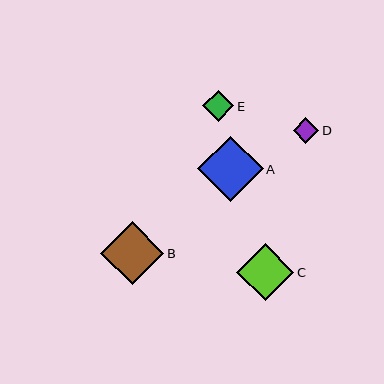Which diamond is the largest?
Diamond A is the largest with a size of approximately 65 pixels.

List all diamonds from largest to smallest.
From largest to smallest: A, B, C, E, D.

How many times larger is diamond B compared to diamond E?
Diamond B is approximately 2.1 times the size of diamond E.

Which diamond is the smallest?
Diamond D is the smallest with a size of approximately 25 pixels.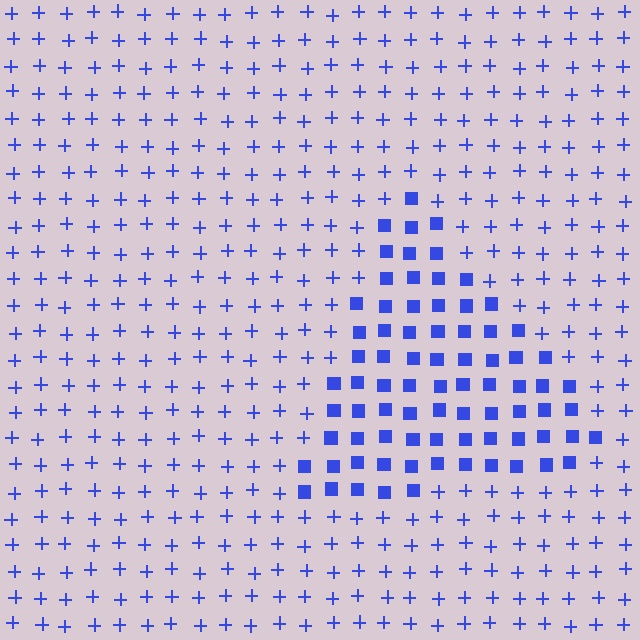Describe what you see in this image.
The image is filled with small blue elements arranged in a uniform grid. A triangle-shaped region contains squares, while the surrounding area contains plus signs. The boundary is defined purely by the change in element shape.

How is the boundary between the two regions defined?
The boundary is defined by a change in element shape: squares inside vs. plus signs outside. All elements share the same color and spacing.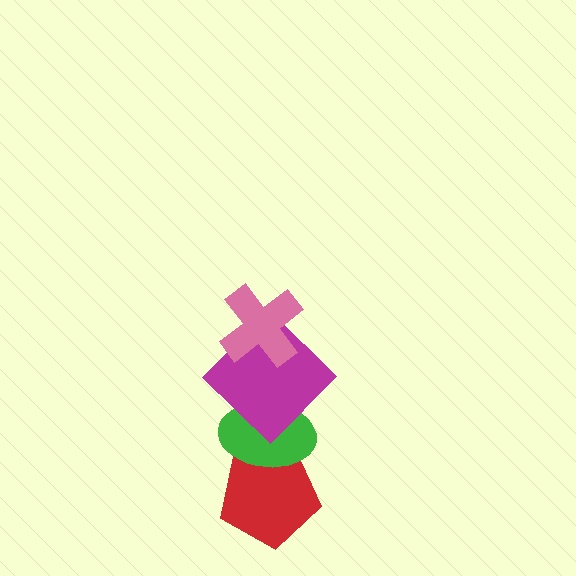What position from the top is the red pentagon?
The red pentagon is 4th from the top.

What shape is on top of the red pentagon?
The green ellipse is on top of the red pentagon.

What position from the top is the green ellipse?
The green ellipse is 3rd from the top.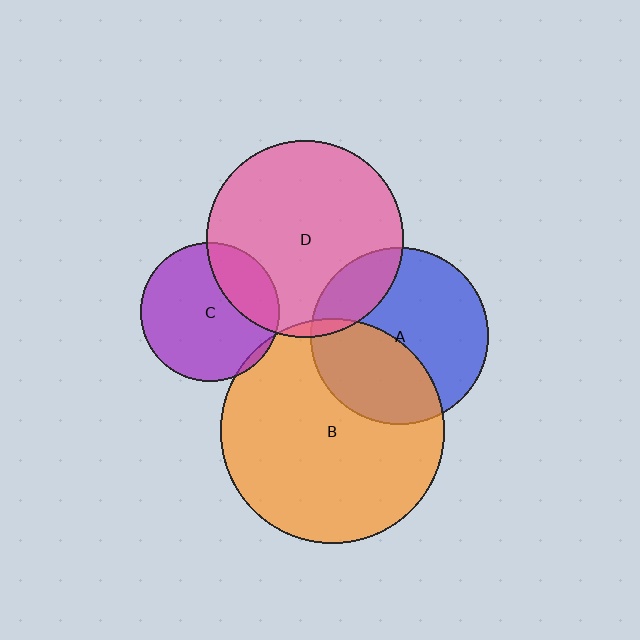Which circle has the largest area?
Circle B (orange).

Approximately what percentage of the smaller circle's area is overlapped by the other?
Approximately 20%.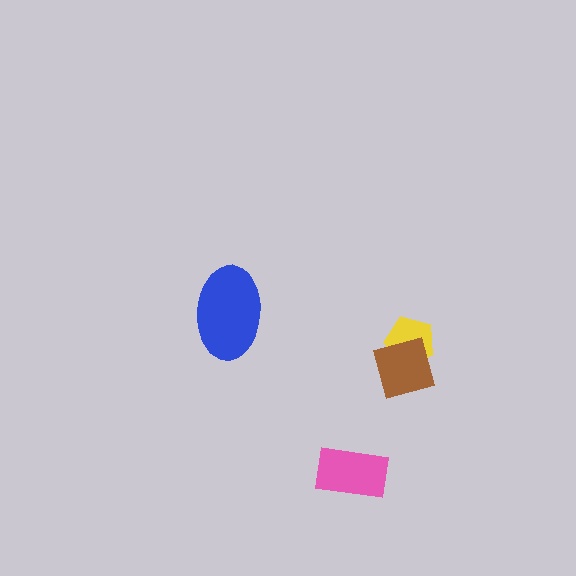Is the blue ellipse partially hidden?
No, no other shape covers it.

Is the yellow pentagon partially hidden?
Yes, it is partially covered by another shape.